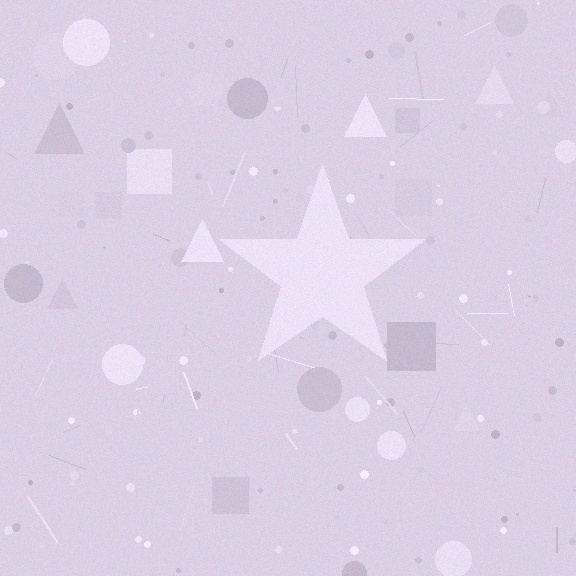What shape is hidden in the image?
A star is hidden in the image.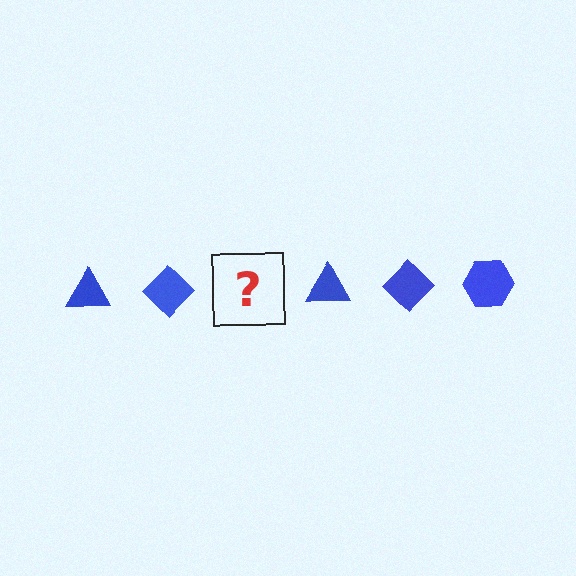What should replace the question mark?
The question mark should be replaced with a blue hexagon.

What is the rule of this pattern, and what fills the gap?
The rule is that the pattern cycles through triangle, diamond, hexagon shapes in blue. The gap should be filled with a blue hexagon.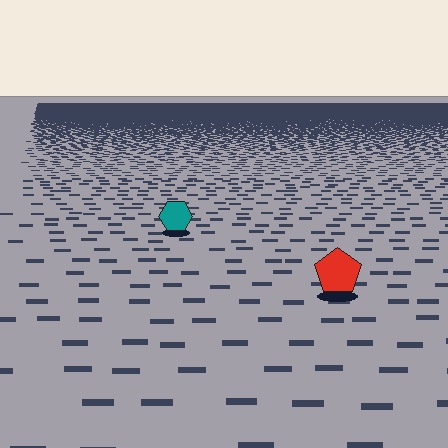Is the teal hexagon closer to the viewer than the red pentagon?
No. The red pentagon is closer — you can tell from the texture gradient: the ground texture is coarser near it.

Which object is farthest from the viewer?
The teal hexagon is farthest from the viewer. It appears smaller and the ground texture around it is denser.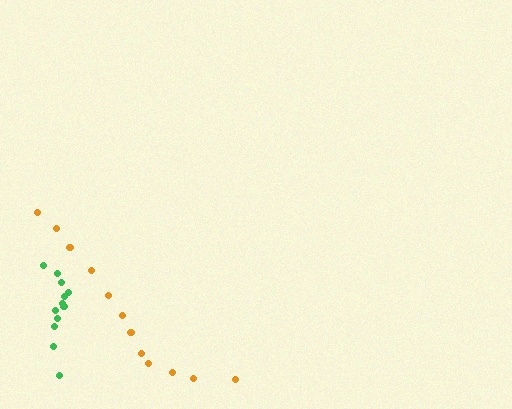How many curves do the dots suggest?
There are 2 distinct paths.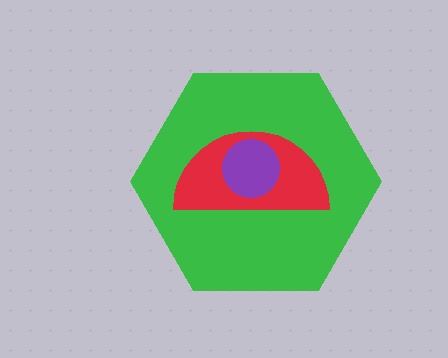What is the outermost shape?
The green hexagon.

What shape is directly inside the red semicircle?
The purple circle.